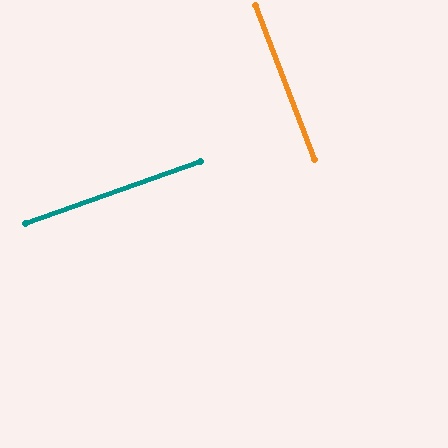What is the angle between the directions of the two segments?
Approximately 89 degrees.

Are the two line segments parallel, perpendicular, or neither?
Perpendicular — they meet at approximately 89°.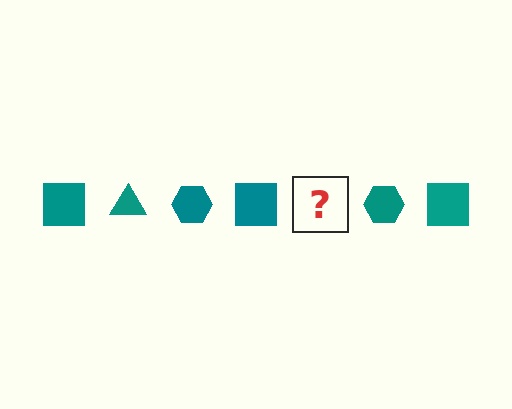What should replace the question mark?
The question mark should be replaced with a teal triangle.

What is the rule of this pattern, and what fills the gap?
The rule is that the pattern cycles through square, triangle, hexagon shapes in teal. The gap should be filled with a teal triangle.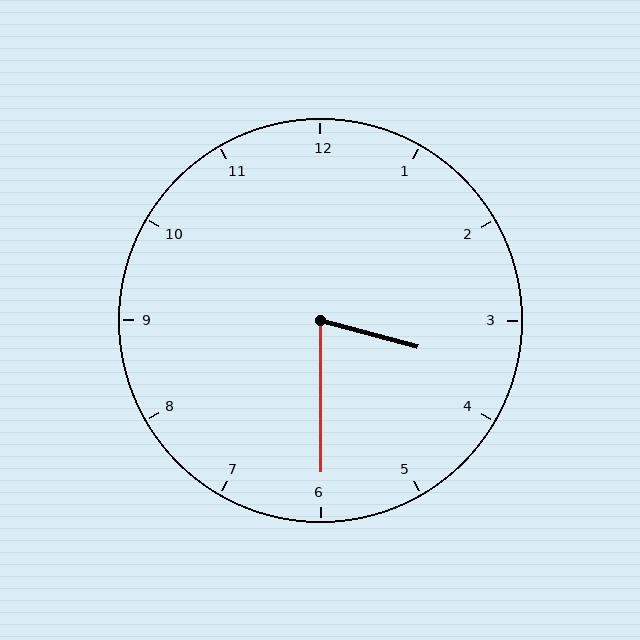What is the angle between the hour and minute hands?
Approximately 75 degrees.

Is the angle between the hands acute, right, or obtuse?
It is acute.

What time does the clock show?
3:30.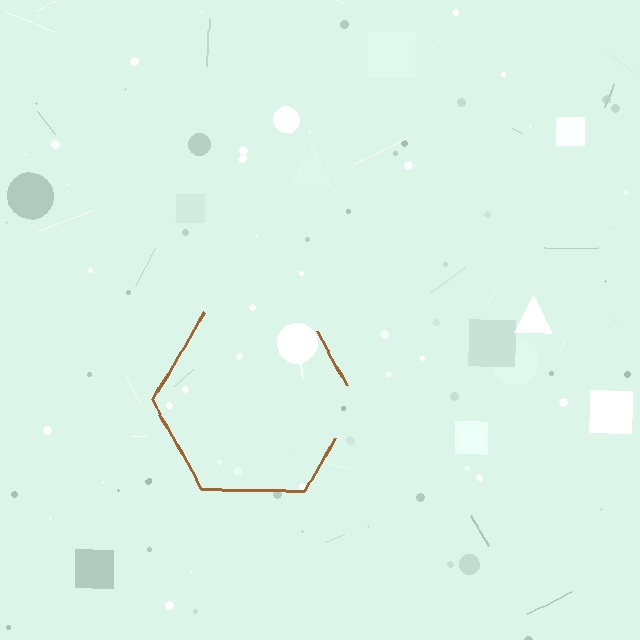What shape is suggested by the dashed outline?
The dashed outline suggests a hexagon.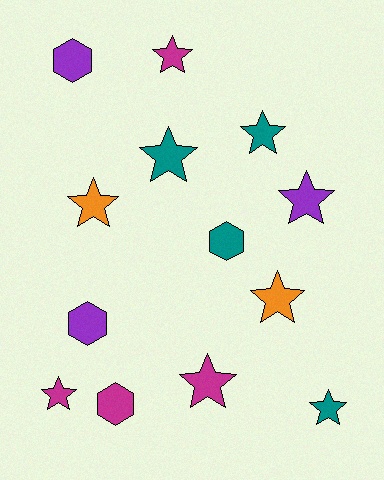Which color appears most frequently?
Magenta, with 4 objects.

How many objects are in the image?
There are 13 objects.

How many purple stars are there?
There is 1 purple star.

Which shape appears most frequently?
Star, with 9 objects.